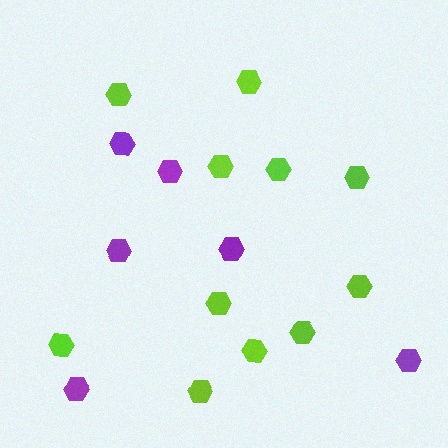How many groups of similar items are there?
There are 2 groups: one group of lime hexagons (11) and one group of purple hexagons (6).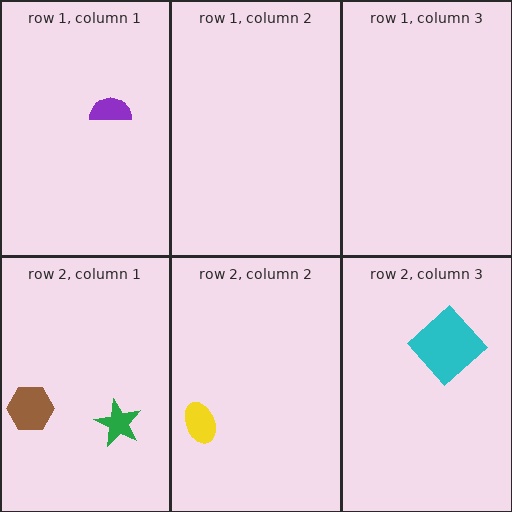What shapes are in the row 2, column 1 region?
The brown hexagon, the green star.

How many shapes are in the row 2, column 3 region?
1.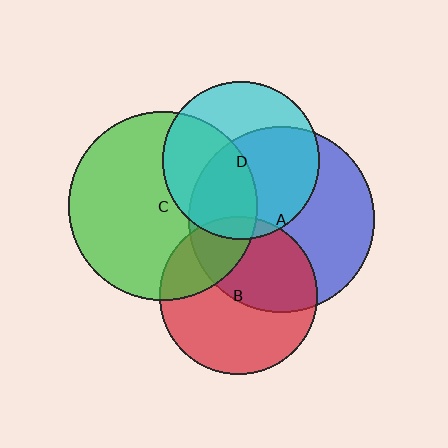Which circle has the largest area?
Circle C (green).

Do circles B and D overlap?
Yes.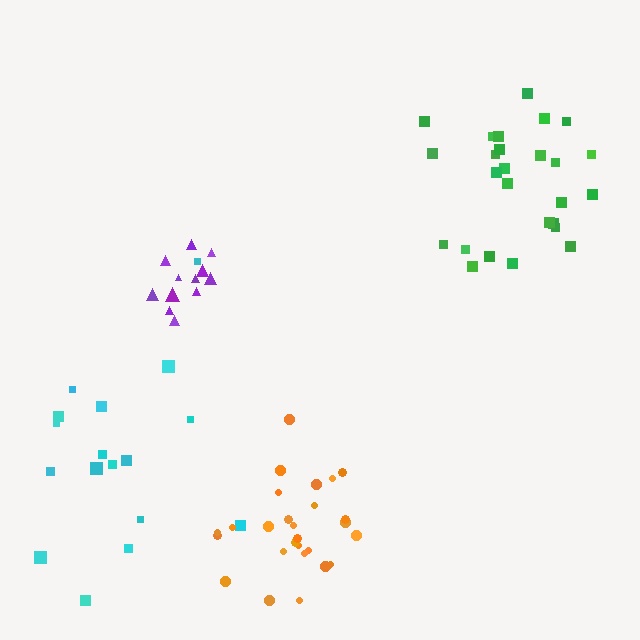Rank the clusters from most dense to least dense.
purple, orange, green, cyan.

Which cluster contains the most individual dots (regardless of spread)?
Orange (27).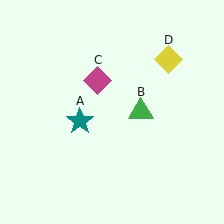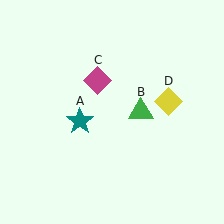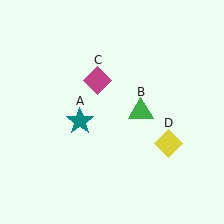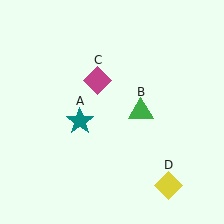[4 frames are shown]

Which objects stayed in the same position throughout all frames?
Teal star (object A) and green triangle (object B) and magenta diamond (object C) remained stationary.